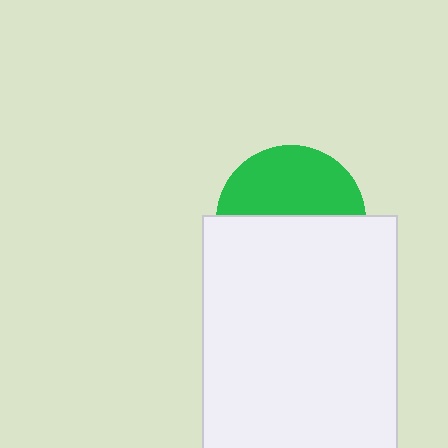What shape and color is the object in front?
The object in front is a white rectangle.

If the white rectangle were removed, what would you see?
You would see the complete green circle.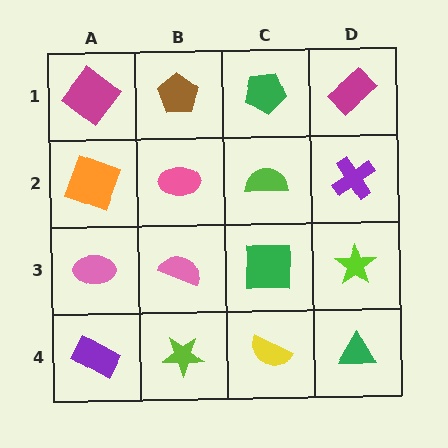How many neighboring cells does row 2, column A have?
3.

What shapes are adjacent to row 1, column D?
A purple cross (row 2, column D), a green pentagon (row 1, column C).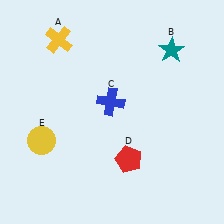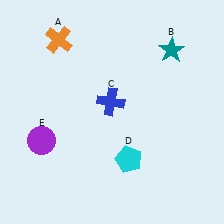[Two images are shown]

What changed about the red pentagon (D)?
In Image 1, D is red. In Image 2, it changed to cyan.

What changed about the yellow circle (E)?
In Image 1, E is yellow. In Image 2, it changed to purple.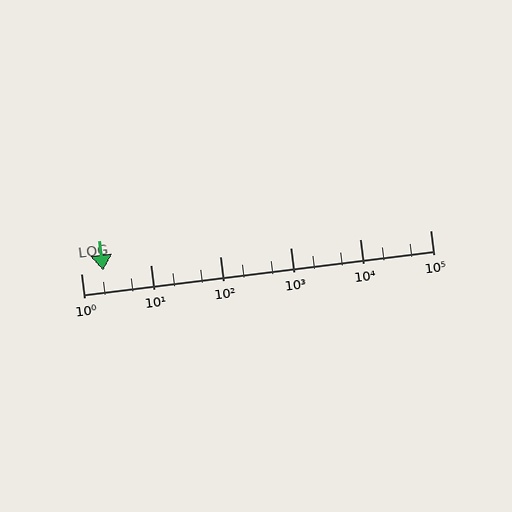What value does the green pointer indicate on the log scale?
The pointer indicates approximately 2.1.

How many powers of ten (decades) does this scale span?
The scale spans 5 decades, from 1 to 100000.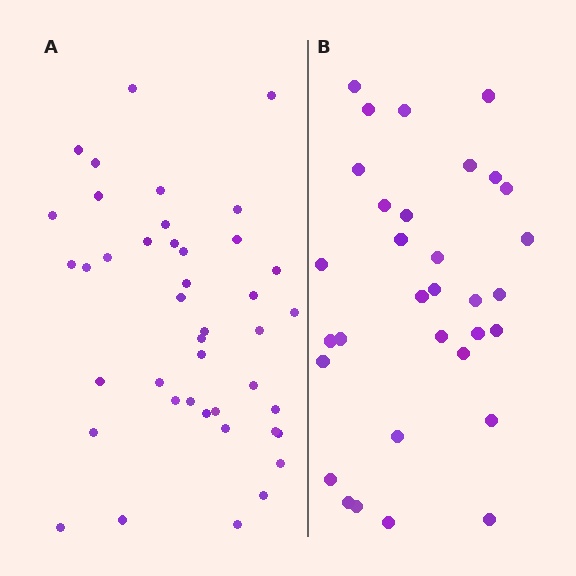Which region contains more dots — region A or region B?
Region A (the left region) has more dots.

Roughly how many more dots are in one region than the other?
Region A has roughly 10 or so more dots than region B.